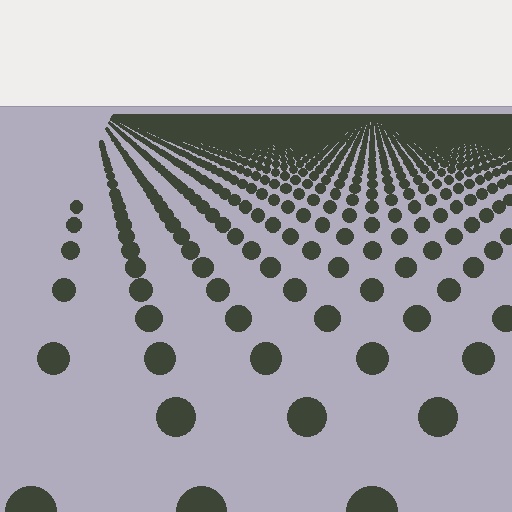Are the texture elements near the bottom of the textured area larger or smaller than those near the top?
Larger. Near the bottom, elements are closer to the viewer and appear at a bigger on-screen size.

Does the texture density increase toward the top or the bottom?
Density increases toward the top.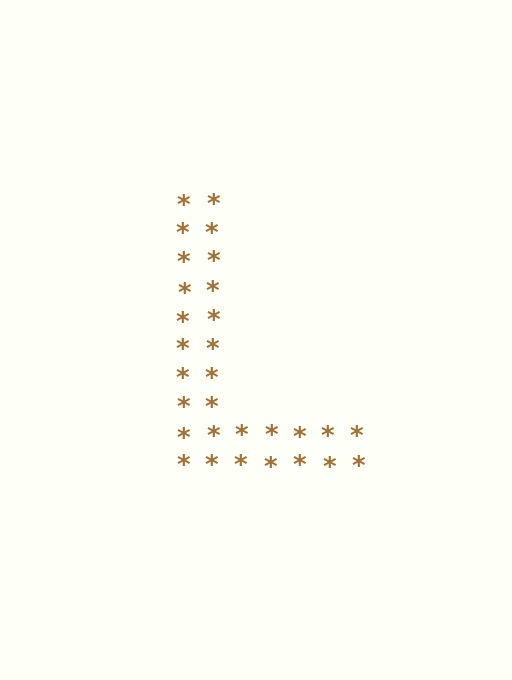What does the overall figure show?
The overall figure shows the letter L.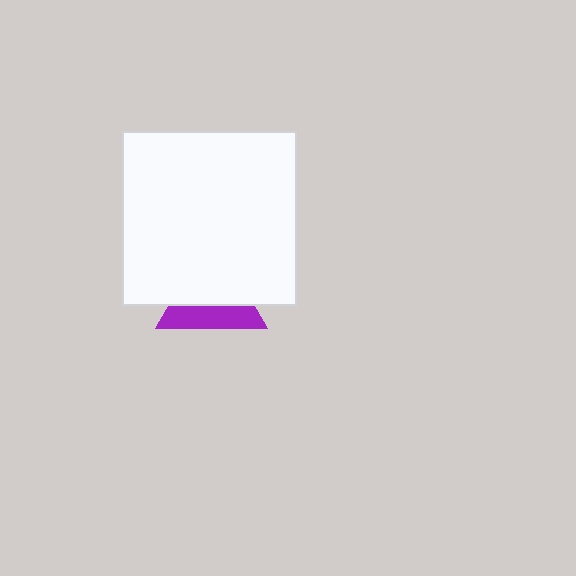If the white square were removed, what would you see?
You would see the complete purple triangle.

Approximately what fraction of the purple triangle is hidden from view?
Roughly 57% of the purple triangle is hidden behind the white square.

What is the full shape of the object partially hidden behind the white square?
The partially hidden object is a purple triangle.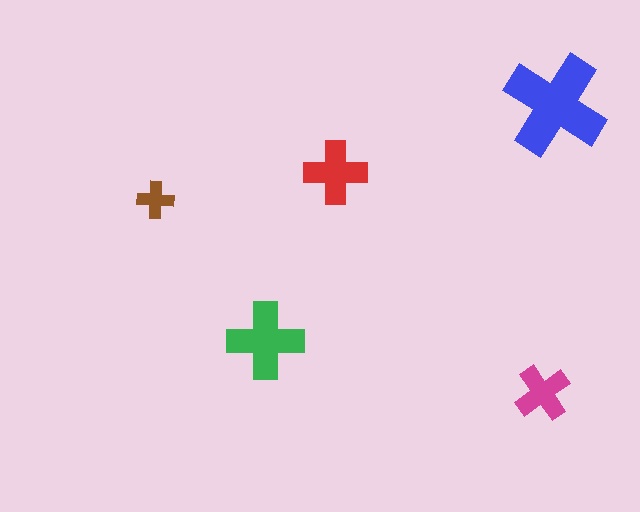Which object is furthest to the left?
The brown cross is leftmost.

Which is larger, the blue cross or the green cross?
The blue one.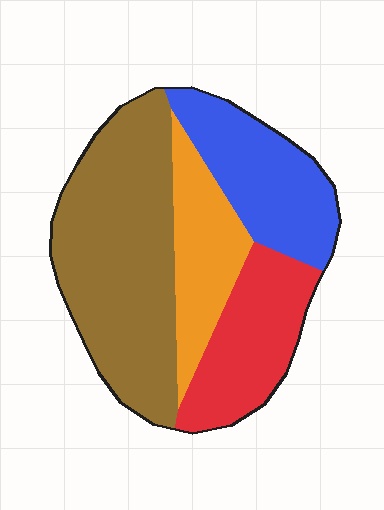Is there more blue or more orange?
Blue.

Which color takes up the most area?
Brown, at roughly 40%.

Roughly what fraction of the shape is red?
Red covers 20% of the shape.